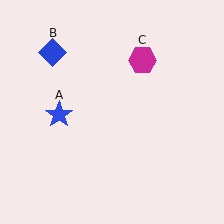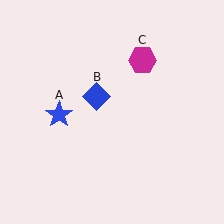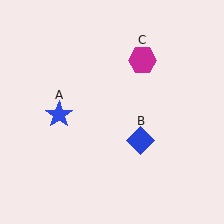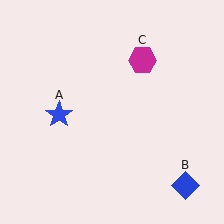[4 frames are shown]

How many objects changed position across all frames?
1 object changed position: blue diamond (object B).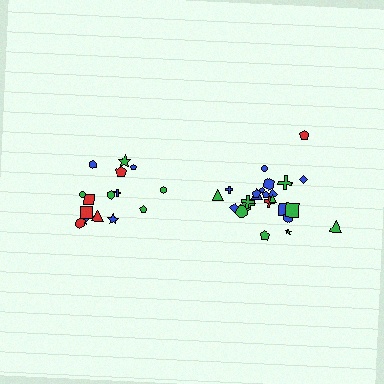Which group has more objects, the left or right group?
The right group.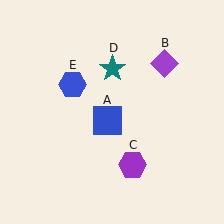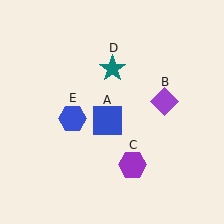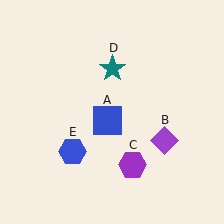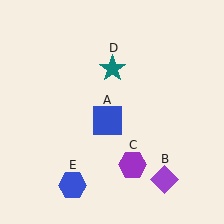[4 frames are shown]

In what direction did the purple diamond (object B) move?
The purple diamond (object B) moved down.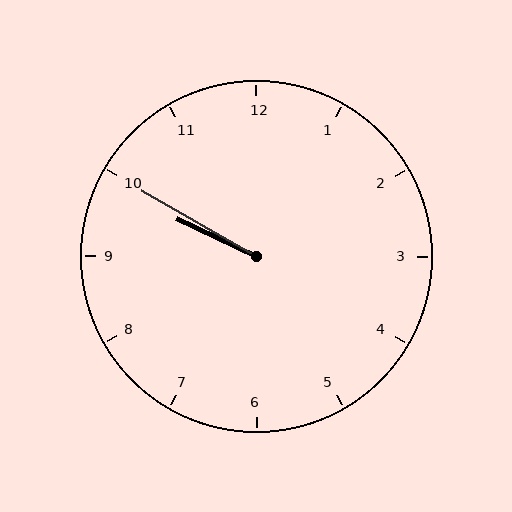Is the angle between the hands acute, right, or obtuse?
It is acute.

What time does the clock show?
9:50.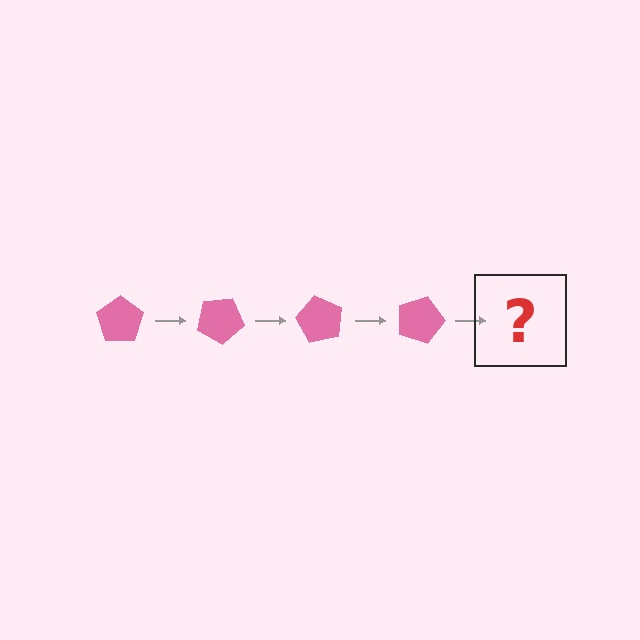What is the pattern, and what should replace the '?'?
The pattern is that the pentagon rotates 30 degrees each step. The '?' should be a pink pentagon rotated 120 degrees.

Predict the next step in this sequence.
The next step is a pink pentagon rotated 120 degrees.